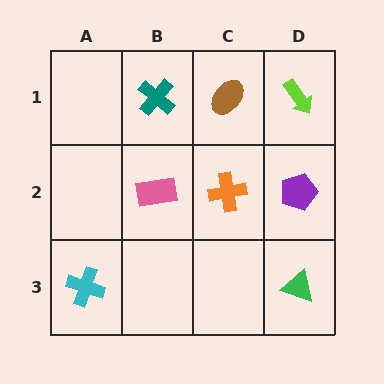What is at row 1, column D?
A lime arrow.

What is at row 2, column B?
A pink rectangle.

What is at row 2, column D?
A purple pentagon.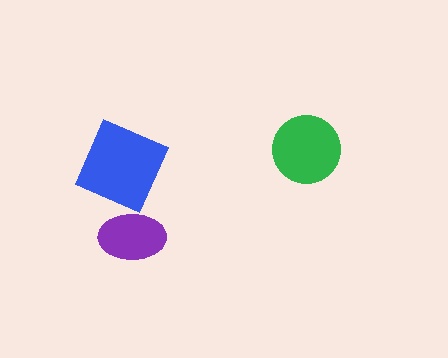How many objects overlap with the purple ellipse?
1 object overlaps with the purple ellipse.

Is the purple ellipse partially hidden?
No, no other shape covers it.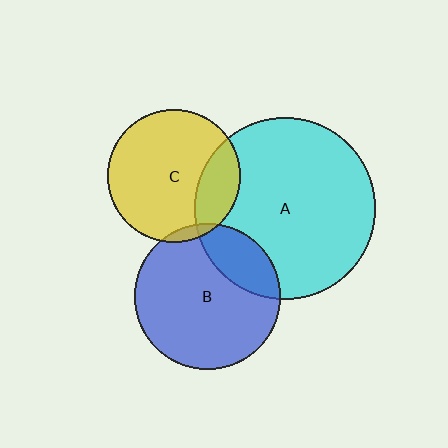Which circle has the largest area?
Circle A (cyan).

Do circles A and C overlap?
Yes.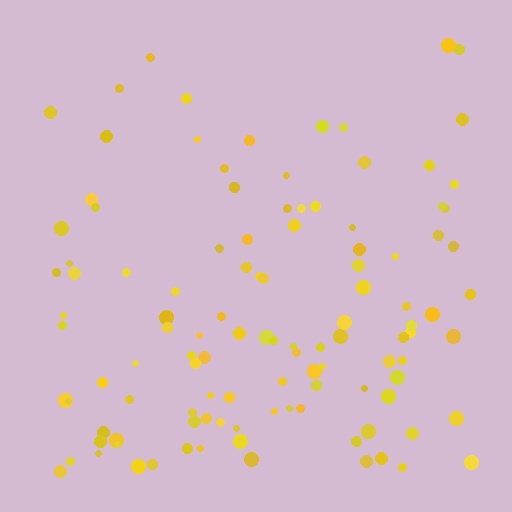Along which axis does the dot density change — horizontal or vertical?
Vertical.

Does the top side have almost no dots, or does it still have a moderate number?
Still a moderate number, just noticeably fewer than the bottom.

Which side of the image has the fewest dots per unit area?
The top.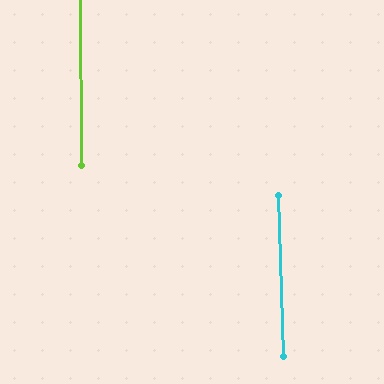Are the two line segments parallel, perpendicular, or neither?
Parallel — their directions differ by only 1.0°.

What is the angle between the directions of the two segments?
Approximately 1 degree.